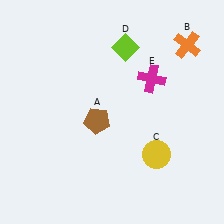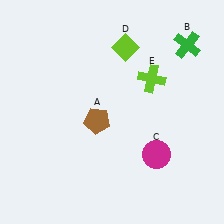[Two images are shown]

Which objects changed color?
B changed from orange to green. C changed from yellow to magenta. E changed from magenta to lime.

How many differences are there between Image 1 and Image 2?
There are 3 differences between the two images.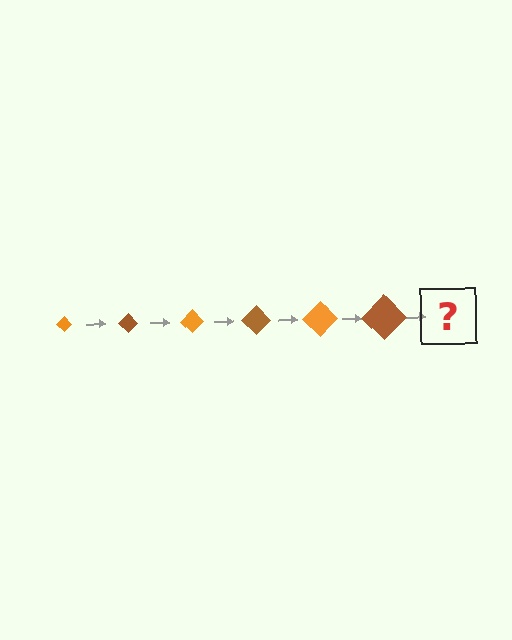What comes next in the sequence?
The next element should be an orange diamond, larger than the previous one.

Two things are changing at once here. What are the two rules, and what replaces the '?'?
The two rules are that the diamond grows larger each step and the color cycles through orange and brown. The '?' should be an orange diamond, larger than the previous one.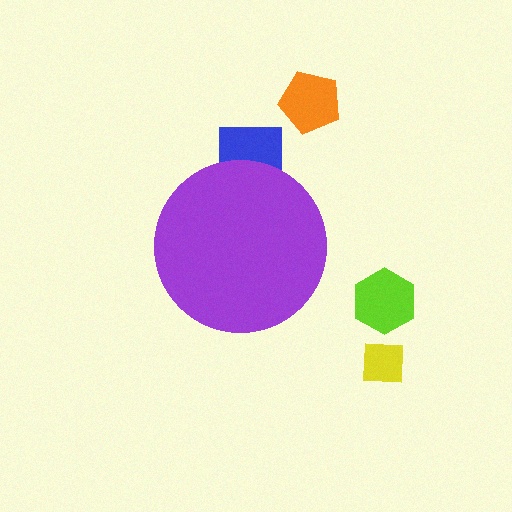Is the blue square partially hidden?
Yes, the blue square is partially hidden behind the purple circle.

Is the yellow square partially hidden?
No, the yellow square is fully visible.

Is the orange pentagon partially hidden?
No, the orange pentagon is fully visible.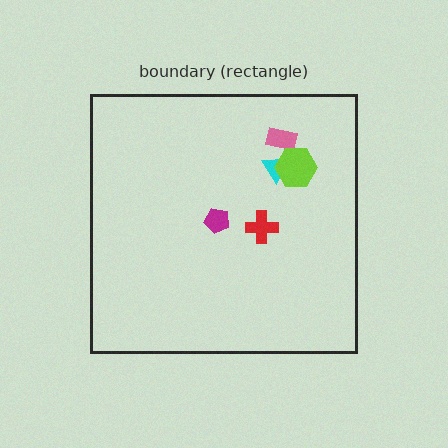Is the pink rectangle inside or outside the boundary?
Inside.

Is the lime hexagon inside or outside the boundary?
Inside.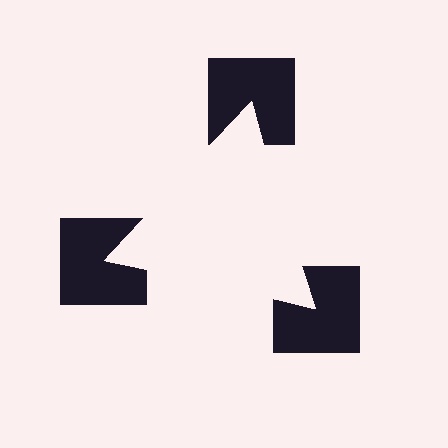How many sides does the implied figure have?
3 sides.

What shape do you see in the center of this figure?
An illusory triangle — its edges are inferred from the aligned wedge cuts in the notched squares, not physically drawn.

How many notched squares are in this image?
There are 3 — one at each vertex of the illusory triangle.